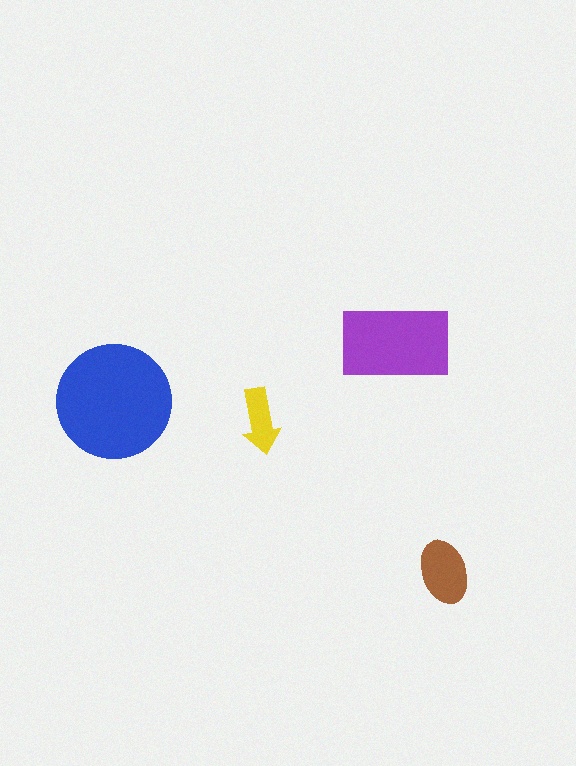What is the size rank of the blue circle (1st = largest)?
1st.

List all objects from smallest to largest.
The yellow arrow, the brown ellipse, the purple rectangle, the blue circle.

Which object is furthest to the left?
The blue circle is leftmost.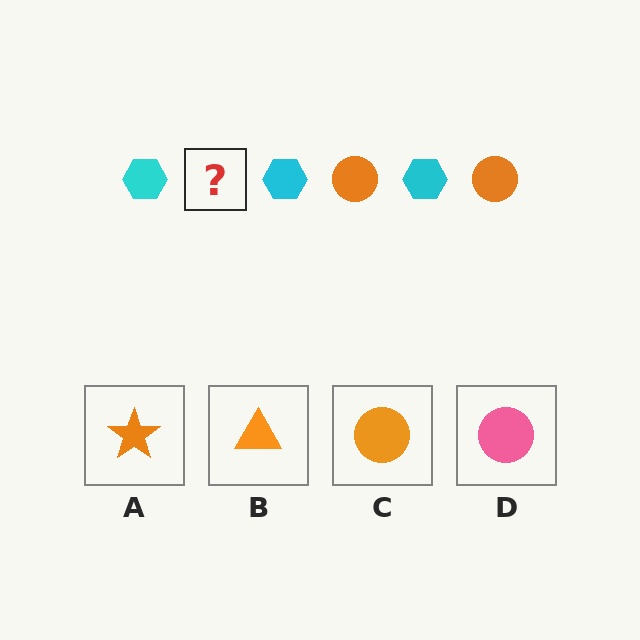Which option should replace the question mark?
Option C.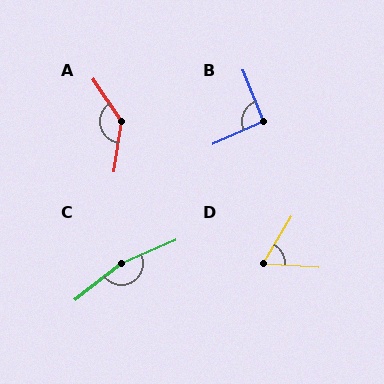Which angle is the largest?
C, at approximately 165 degrees.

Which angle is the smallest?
D, at approximately 64 degrees.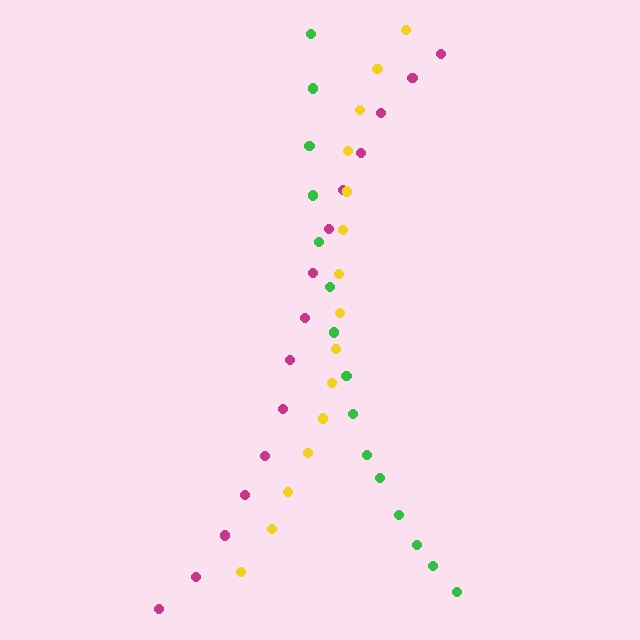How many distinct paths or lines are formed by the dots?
There are 3 distinct paths.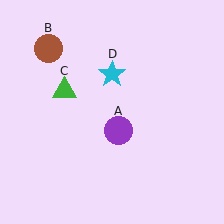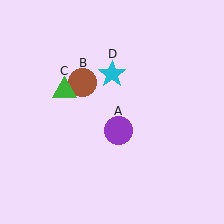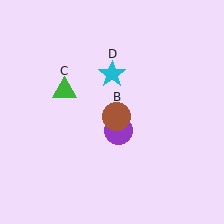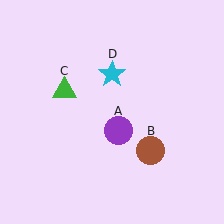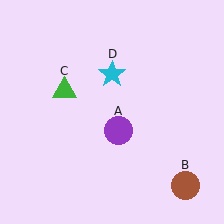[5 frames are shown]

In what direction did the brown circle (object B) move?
The brown circle (object B) moved down and to the right.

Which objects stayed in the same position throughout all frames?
Purple circle (object A) and green triangle (object C) and cyan star (object D) remained stationary.